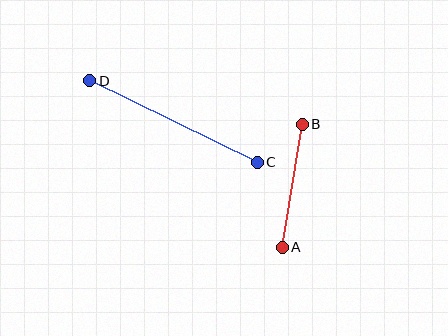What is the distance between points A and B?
The distance is approximately 125 pixels.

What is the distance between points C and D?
The distance is approximately 186 pixels.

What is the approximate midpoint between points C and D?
The midpoint is at approximately (174, 121) pixels.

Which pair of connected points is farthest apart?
Points C and D are farthest apart.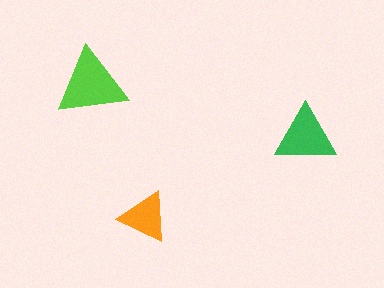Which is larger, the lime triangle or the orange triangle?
The lime one.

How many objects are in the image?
There are 3 objects in the image.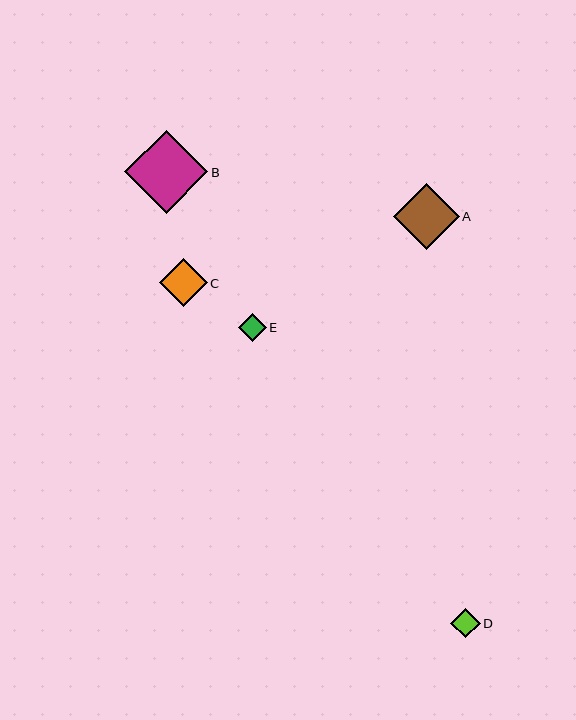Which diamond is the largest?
Diamond B is the largest with a size of approximately 83 pixels.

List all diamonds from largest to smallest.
From largest to smallest: B, A, C, D, E.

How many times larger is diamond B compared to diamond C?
Diamond B is approximately 1.7 times the size of diamond C.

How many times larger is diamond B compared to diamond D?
Diamond B is approximately 2.9 times the size of diamond D.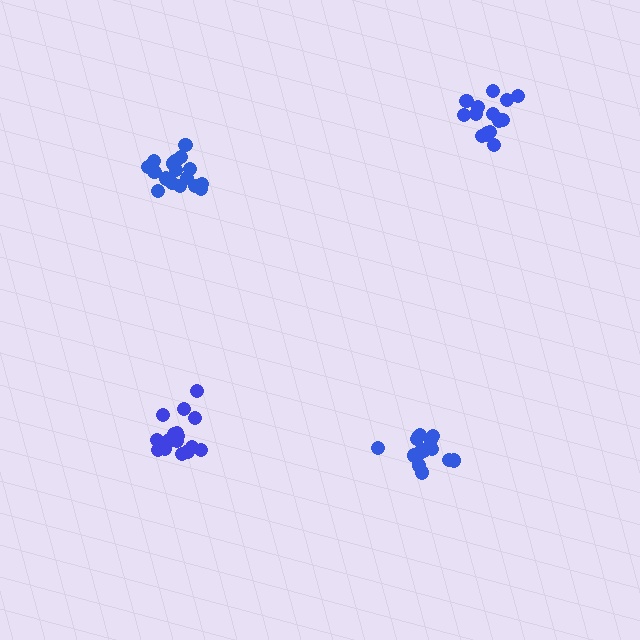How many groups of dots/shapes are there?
There are 4 groups.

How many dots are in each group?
Group 1: 15 dots, Group 2: 17 dots, Group 3: 17 dots, Group 4: 16 dots (65 total).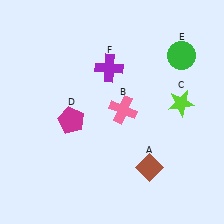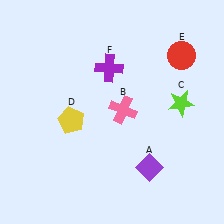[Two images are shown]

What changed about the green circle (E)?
In Image 1, E is green. In Image 2, it changed to red.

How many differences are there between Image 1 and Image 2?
There are 3 differences between the two images.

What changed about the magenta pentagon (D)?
In Image 1, D is magenta. In Image 2, it changed to yellow.